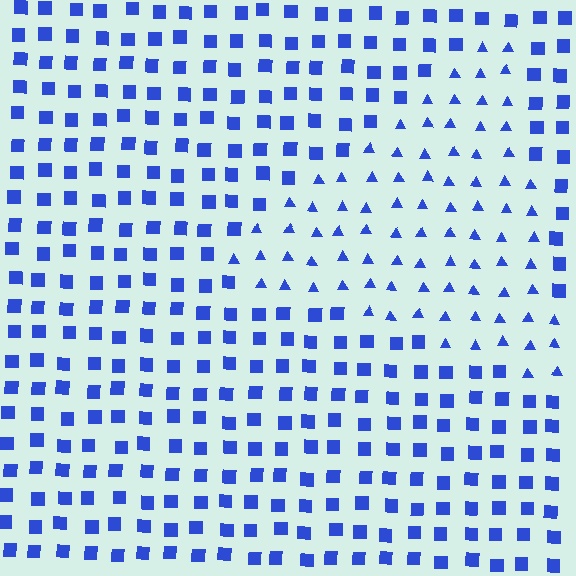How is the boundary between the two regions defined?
The boundary is defined by a change in element shape: triangles inside vs. squares outside. All elements share the same color and spacing.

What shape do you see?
I see a triangle.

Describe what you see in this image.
The image is filled with small blue elements arranged in a uniform grid. A triangle-shaped region contains triangles, while the surrounding area contains squares. The boundary is defined purely by the change in element shape.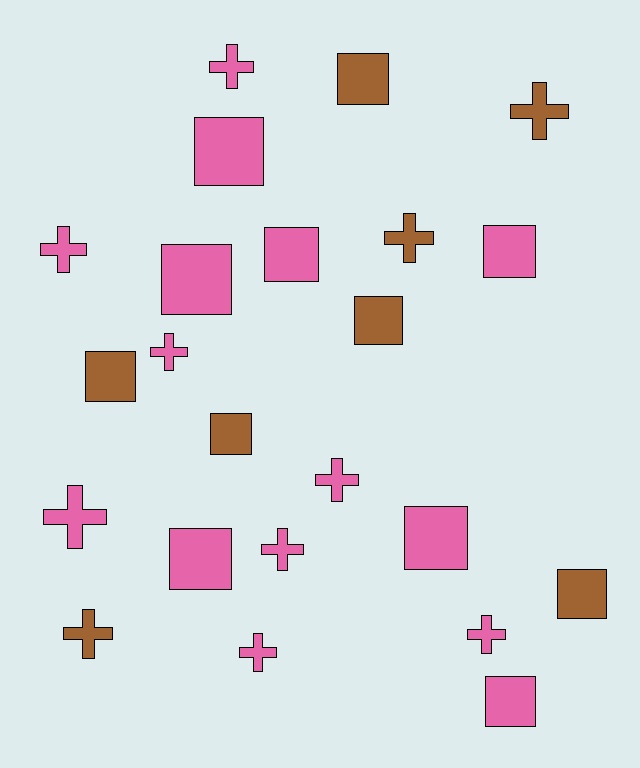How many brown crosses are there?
There are 3 brown crosses.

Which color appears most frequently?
Pink, with 15 objects.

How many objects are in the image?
There are 23 objects.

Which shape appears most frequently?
Square, with 12 objects.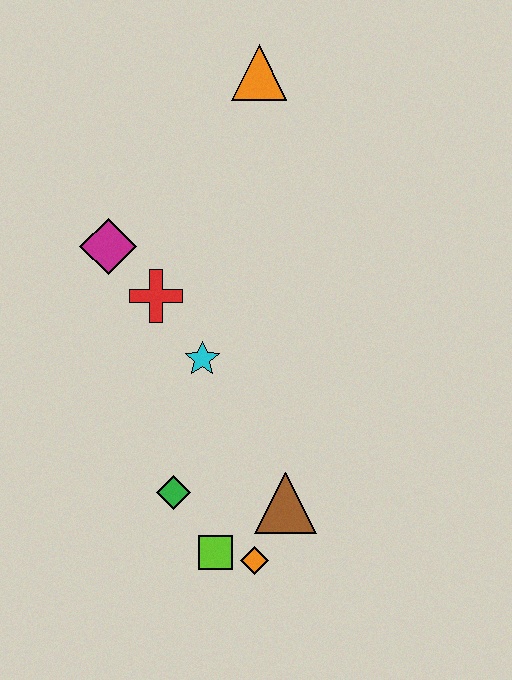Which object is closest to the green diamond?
The lime square is closest to the green diamond.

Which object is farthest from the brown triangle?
The orange triangle is farthest from the brown triangle.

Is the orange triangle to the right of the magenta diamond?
Yes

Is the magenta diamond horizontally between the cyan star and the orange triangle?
No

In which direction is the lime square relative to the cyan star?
The lime square is below the cyan star.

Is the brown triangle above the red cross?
No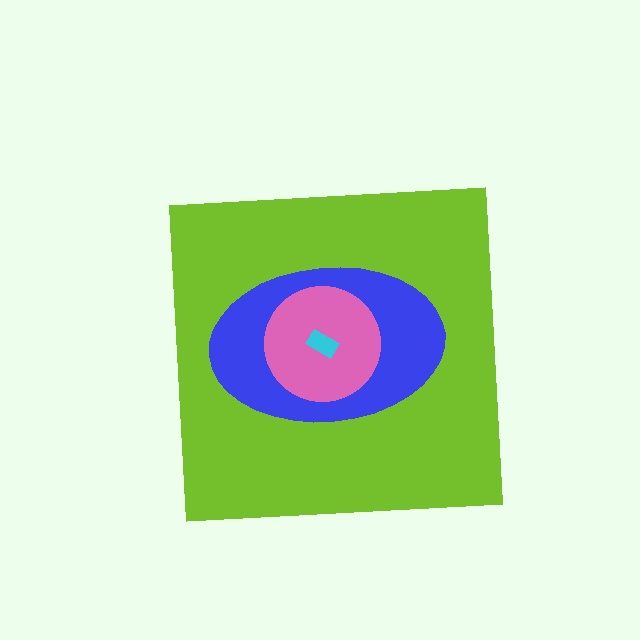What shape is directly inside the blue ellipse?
The pink circle.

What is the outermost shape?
The lime square.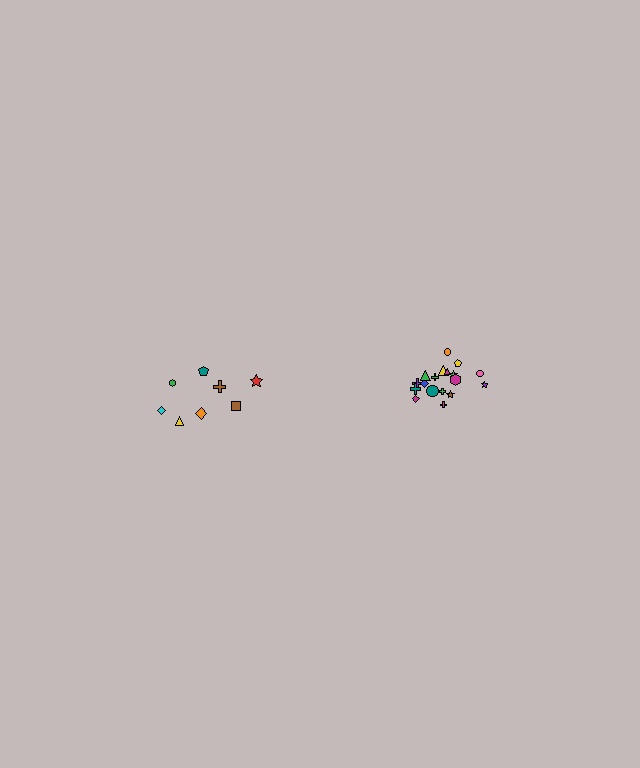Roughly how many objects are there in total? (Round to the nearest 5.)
Roughly 25 objects in total.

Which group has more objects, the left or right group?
The right group.